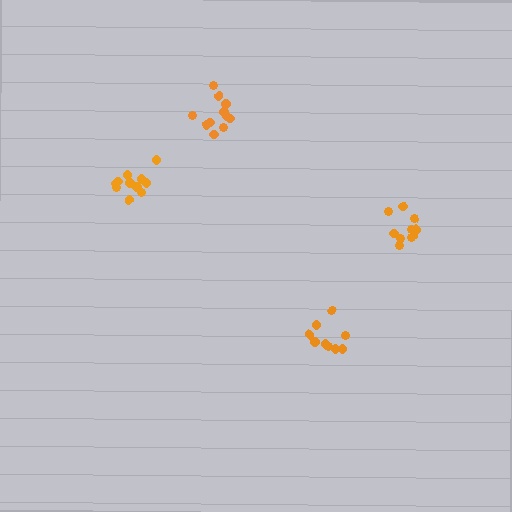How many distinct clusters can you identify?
There are 4 distinct clusters.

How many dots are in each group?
Group 1: 12 dots, Group 2: 10 dots, Group 3: 9 dots, Group 4: 11 dots (42 total).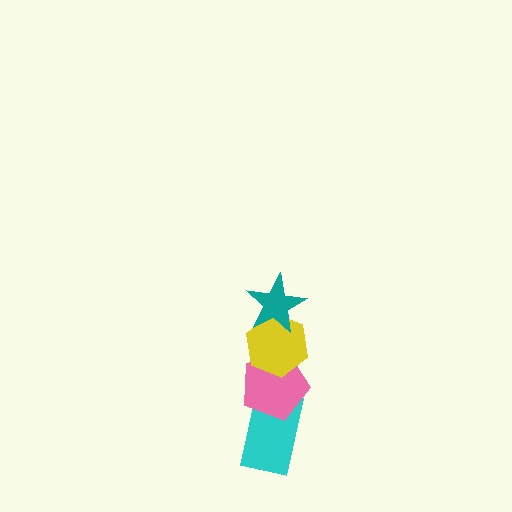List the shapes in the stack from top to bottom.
From top to bottom: the teal star, the yellow hexagon, the pink pentagon, the cyan rectangle.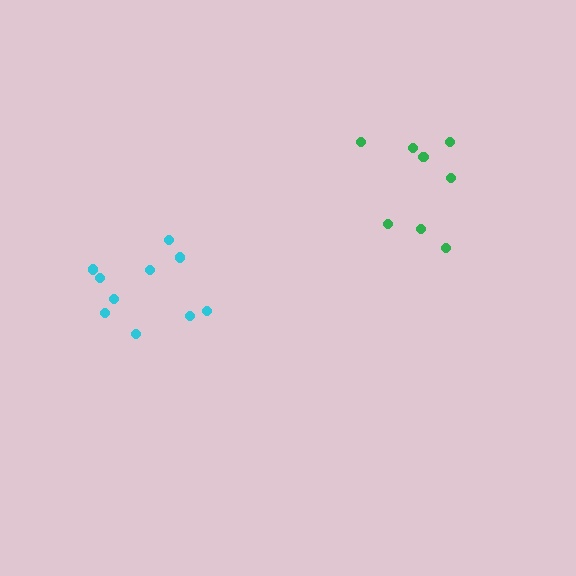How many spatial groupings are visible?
There are 2 spatial groupings.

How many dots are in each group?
Group 1: 8 dots, Group 2: 10 dots (18 total).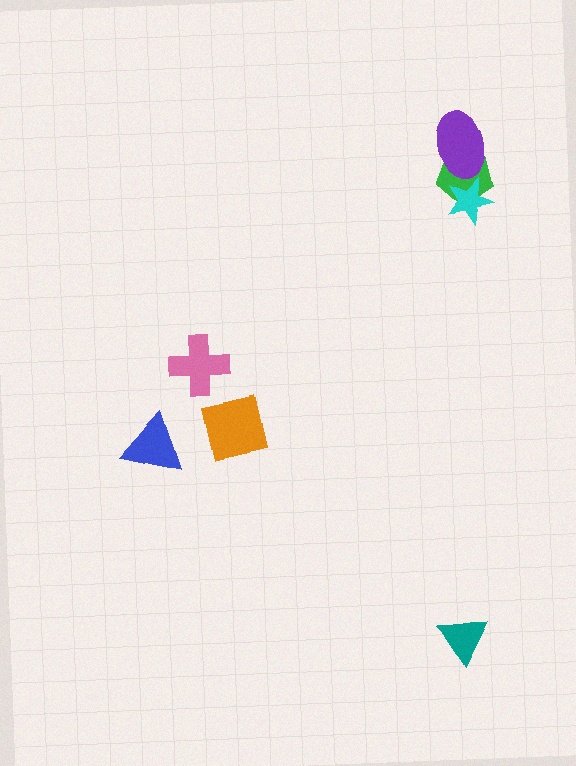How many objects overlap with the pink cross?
0 objects overlap with the pink cross.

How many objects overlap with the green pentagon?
2 objects overlap with the green pentagon.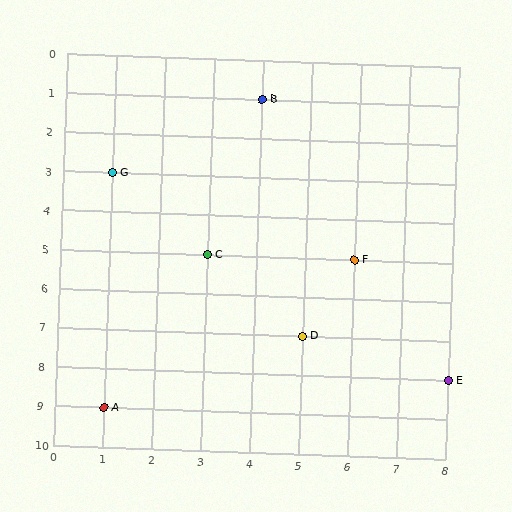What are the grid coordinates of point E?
Point E is at grid coordinates (8, 8).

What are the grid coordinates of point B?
Point B is at grid coordinates (4, 1).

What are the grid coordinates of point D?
Point D is at grid coordinates (5, 7).